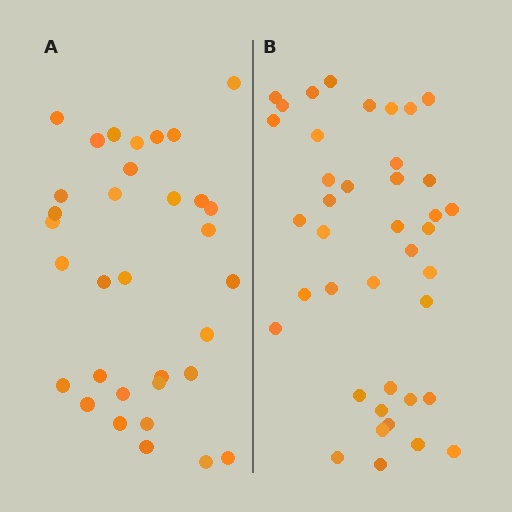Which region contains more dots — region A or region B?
Region B (the right region) has more dots.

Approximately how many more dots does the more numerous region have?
Region B has roughly 8 or so more dots than region A.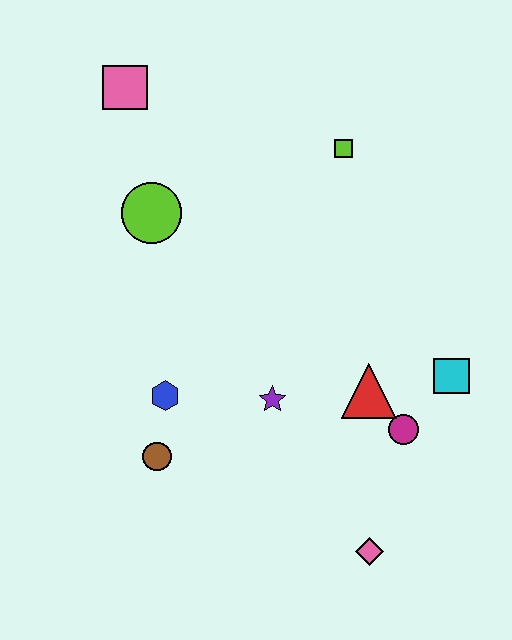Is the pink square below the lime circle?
No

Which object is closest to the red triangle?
The magenta circle is closest to the red triangle.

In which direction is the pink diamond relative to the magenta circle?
The pink diamond is below the magenta circle.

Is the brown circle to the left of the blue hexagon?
Yes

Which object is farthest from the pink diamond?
The pink square is farthest from the pink diamond.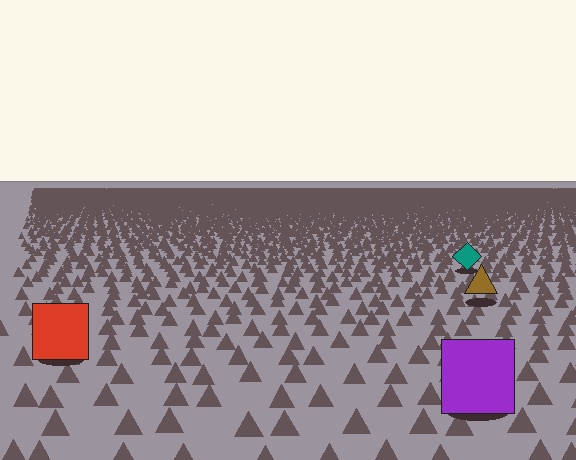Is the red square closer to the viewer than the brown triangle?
Yes. The red square is closer — you can tell from the texture gradient: the ground texture is coarser near it.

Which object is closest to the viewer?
The purple square is closest. The texture marks near it are larger and more spread out.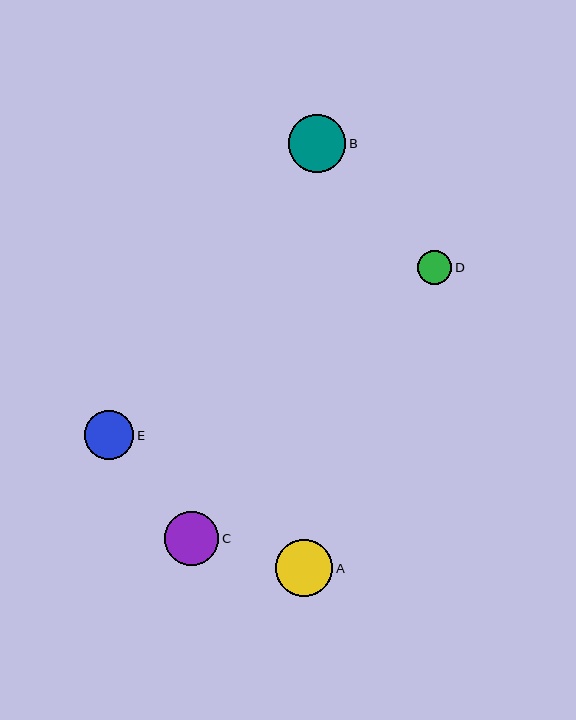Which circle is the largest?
Circle B is the largest with a size of approximately 58 pixels.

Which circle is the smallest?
Circle D is the smallest with a size of approximately 34 pixels.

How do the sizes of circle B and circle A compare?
Circle B and circle A are approximately the same size.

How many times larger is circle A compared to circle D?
Circle A is approximately 1.7 times the size of circle D.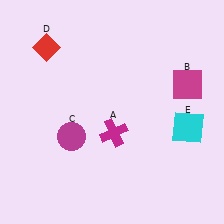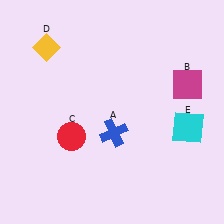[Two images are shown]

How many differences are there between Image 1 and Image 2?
There are 3 differences between the two images.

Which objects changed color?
A changed from magenta to blue. C changed from magenta to red. D changed from red to yellow.